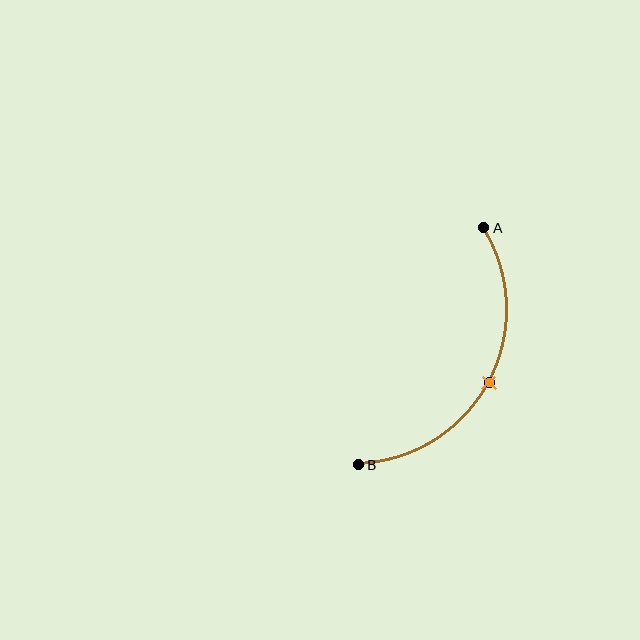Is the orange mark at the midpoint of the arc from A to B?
Yes. The orange mark lies on the arc at equal arc-length from both A and B — it is the arc midpoint.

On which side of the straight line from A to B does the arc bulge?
The arc bulges to the right of the straight line connecting A and B.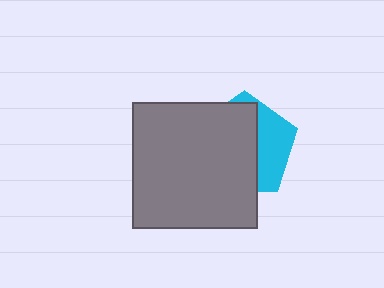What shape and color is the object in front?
The object in front is a gray square.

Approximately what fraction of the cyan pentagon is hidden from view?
Roughly 65% of the cyan pentagon is hidden behind the gray square.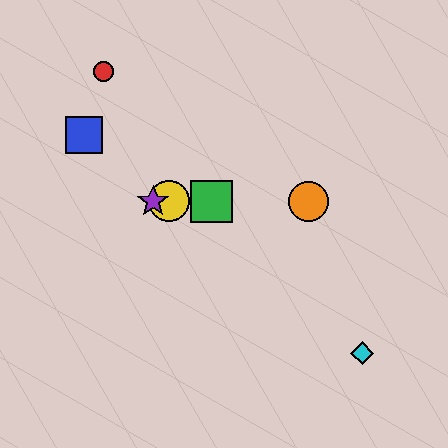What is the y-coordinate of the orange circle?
The orange circle is at y≈201.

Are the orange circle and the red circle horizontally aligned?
No, the orange circle is at y≈201 and the red circle is at y≈71.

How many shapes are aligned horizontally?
4 shapes (the green square, the yellow circle, the purple star, the orange circle) are aligned horizontally.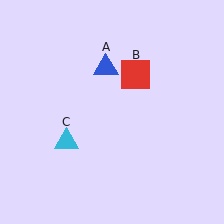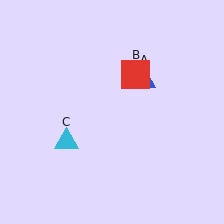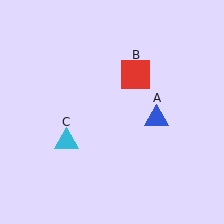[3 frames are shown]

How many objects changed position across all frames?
1 object changed position: blue triangle (object A).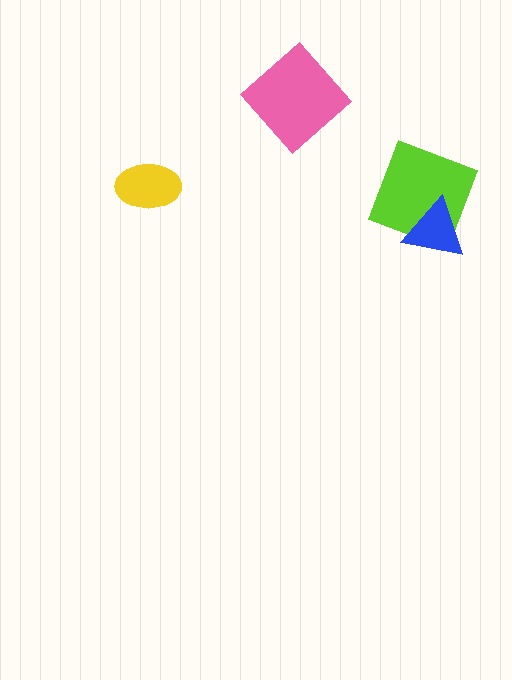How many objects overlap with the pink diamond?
0 objects overlap with the pink diamond.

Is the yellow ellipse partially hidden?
No, no other shape covers it.